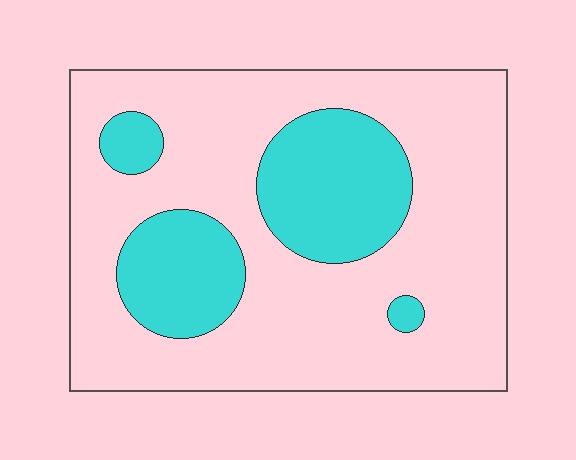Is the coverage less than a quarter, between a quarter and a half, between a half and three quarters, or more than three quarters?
Between a quarter and a half.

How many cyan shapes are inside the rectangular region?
4.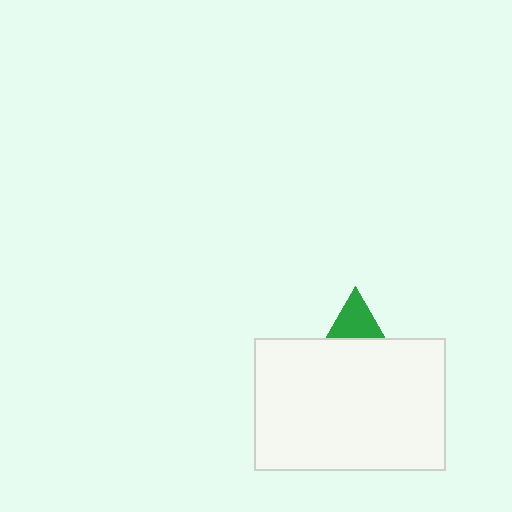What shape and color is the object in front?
The object in front is a white rectangle.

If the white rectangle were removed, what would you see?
You would see the complete green triangle.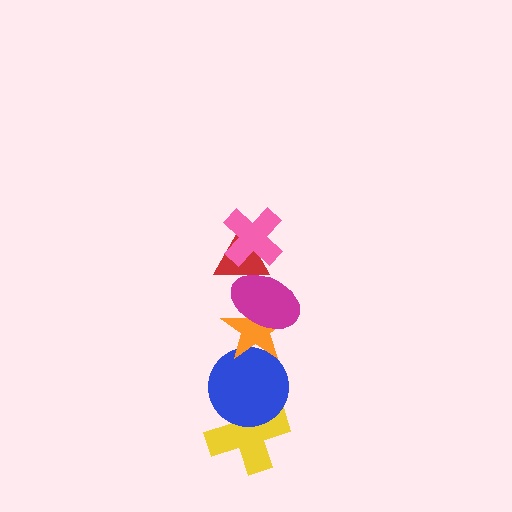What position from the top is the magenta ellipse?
The magenta ellipse is 3rd from the top.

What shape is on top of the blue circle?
The orange star is on top of the blue circle.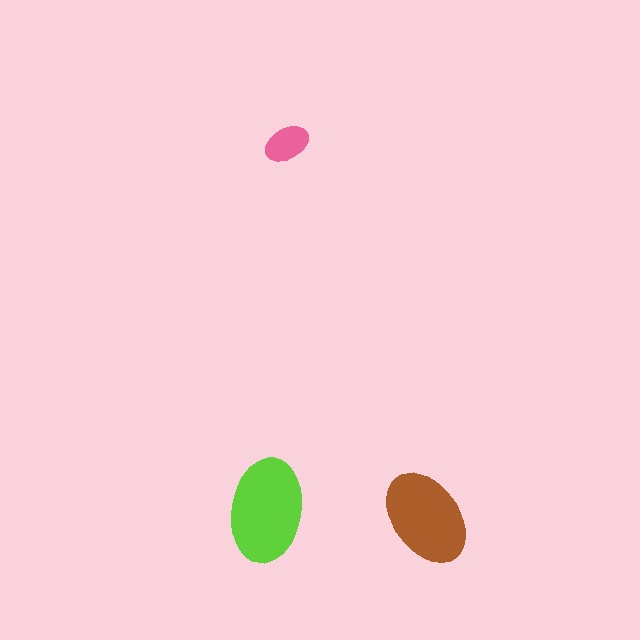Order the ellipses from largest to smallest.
the lime one, the brown one, the pink one.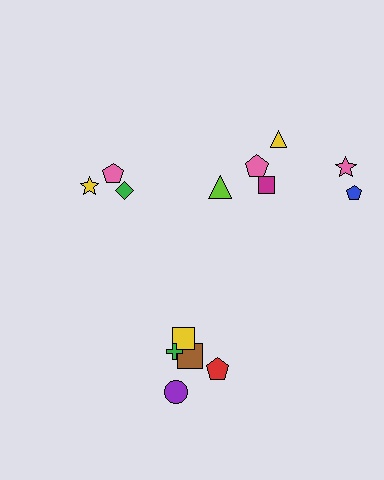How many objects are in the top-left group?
There are 3 objects.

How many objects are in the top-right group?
There are 6 objects.